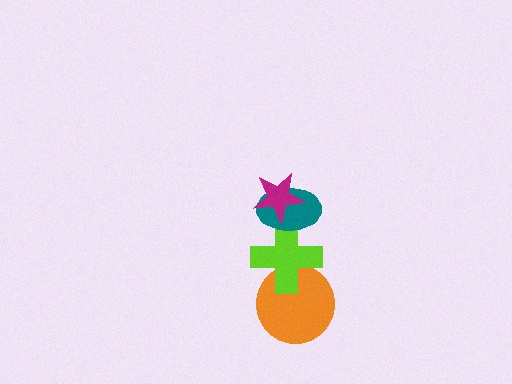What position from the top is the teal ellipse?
The teal ellipse is 2nd from the top.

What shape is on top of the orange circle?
The lime cross is on top of the orange circle.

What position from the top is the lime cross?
The lime cross is 3rd from the top.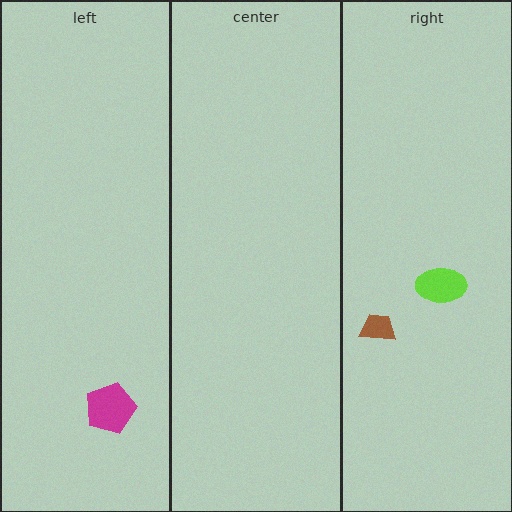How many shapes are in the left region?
1.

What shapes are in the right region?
The brown trapezoid, the lime ellipse.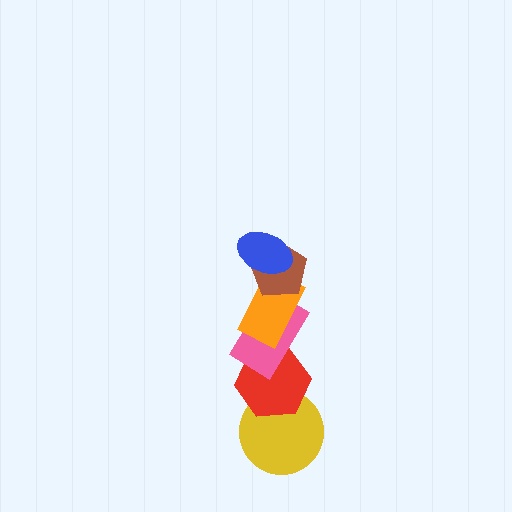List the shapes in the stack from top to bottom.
From top to bottom: the blue ellipse, the brown pentagon, the orange rectangle, the pink rectangle, the red hexagon, the yellow circle.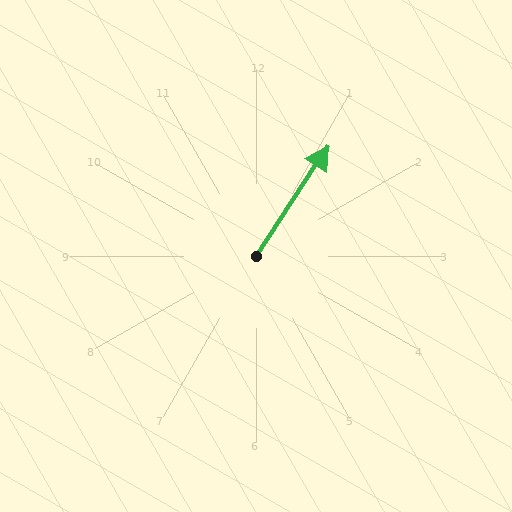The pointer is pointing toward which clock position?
Roughly 1 o'clock.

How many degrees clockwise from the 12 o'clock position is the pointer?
Approximately 33 degrees.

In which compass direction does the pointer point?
Northeast.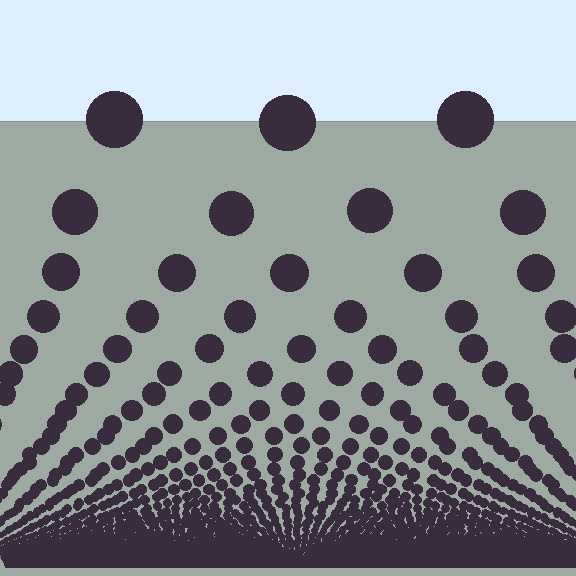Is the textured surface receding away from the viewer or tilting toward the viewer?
The surface appears to tilt toward the viewer. Texture elements get larger and sparser toward the top.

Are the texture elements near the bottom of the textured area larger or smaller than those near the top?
Smaller. The gradient is inverted — elements near the bottom are smaller and denser.